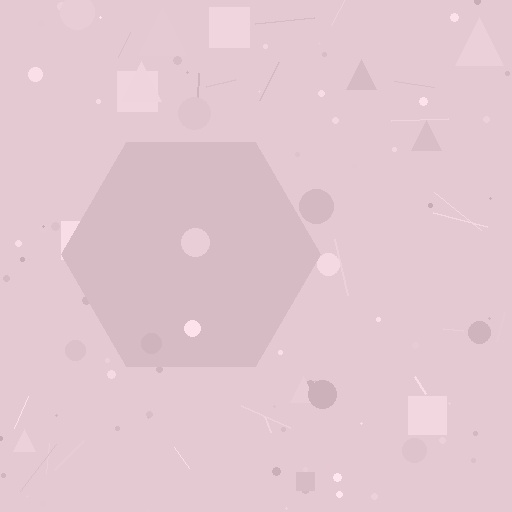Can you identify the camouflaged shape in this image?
The camouflaged shape is a hexagon.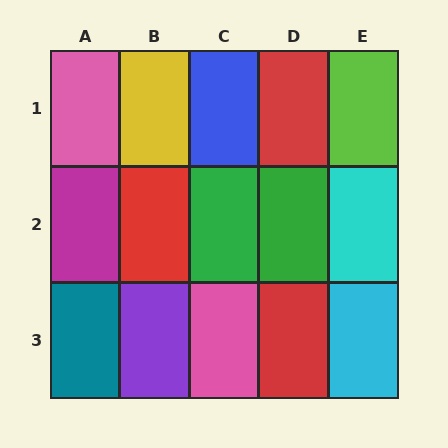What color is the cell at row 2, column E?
Cyan.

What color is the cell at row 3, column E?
Cyan.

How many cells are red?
3 cells are red.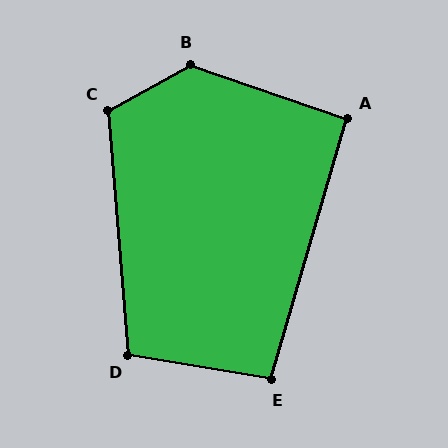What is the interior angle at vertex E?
Approximately 97 degrees (obtuse).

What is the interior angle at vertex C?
Approximately 114 degrees (obtuse).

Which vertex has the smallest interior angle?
A, at approximately 92 degrees.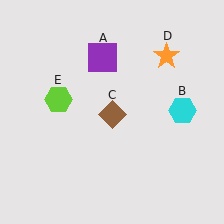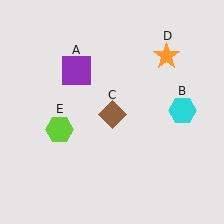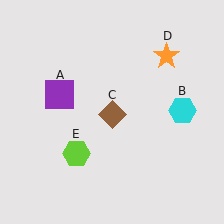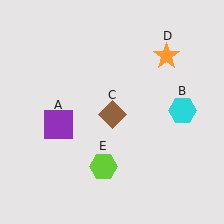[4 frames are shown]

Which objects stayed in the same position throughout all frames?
Cyan hexagon (object B) and brown diamond (object C) and orange star (object D) remained stationary.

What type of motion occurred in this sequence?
The purple square (object A), lime hexagon (object E) rotated counterclockwise around the center of the scene.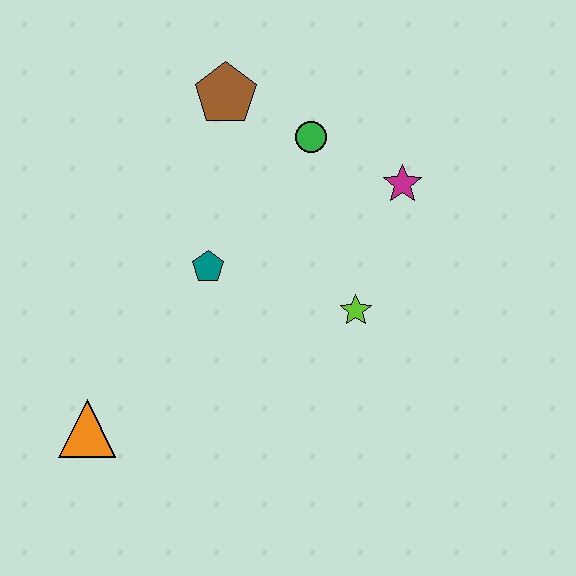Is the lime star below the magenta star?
Yes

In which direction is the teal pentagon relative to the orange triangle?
The teal pentagon is above the orange triangle.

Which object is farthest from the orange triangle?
The magenta star is farthest from the orange triangle.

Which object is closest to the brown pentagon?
The green circle is closest to the brown pentagon.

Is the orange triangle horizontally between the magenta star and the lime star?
No